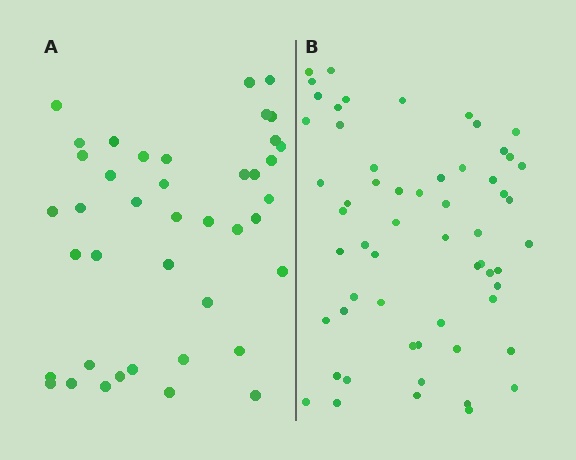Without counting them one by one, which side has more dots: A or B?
Region B (the right region) has more dots.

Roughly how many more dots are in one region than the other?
Region B has approximately 20 more dots than region A.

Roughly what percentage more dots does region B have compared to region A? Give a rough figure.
About 45% more.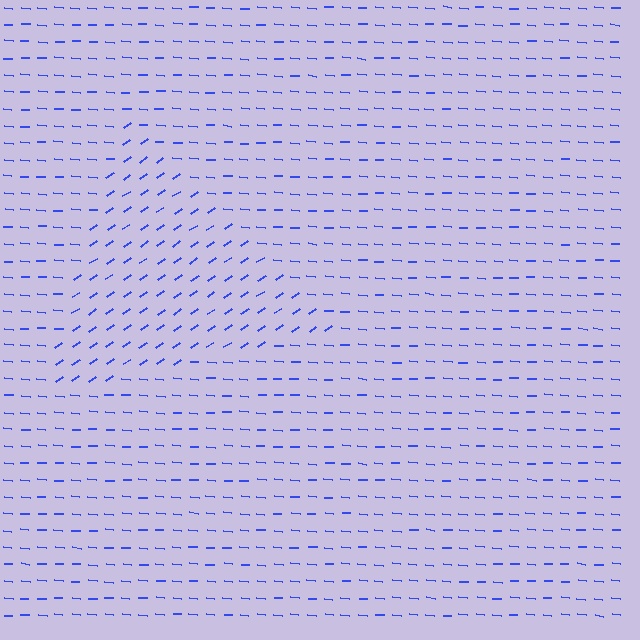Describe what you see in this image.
The image is filled with small blue line segments. A triangle region in the image has lines oriented differently from the surrounding lines, creating a visible texture boundary.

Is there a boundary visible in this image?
Yes, there is a texture boundary formed by a change in line orientation.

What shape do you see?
I see a triangle.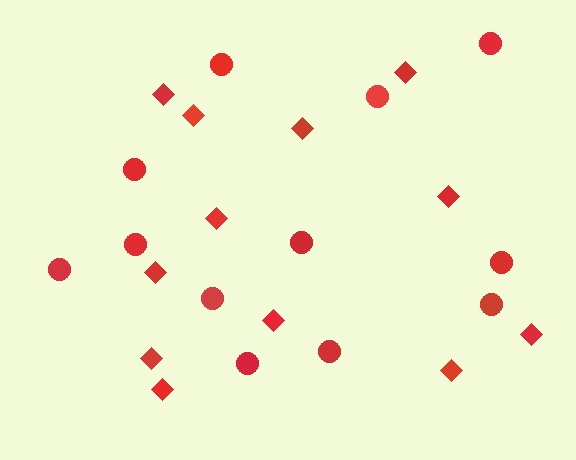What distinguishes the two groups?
There are 2 groups: one group of diamonds (12) and one group of circles (12).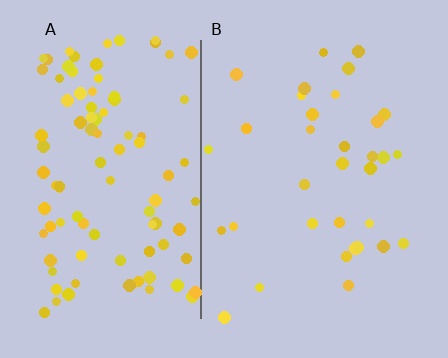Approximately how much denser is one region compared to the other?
Approximately 2.9× — region A over region B.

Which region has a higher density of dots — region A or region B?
A (the left).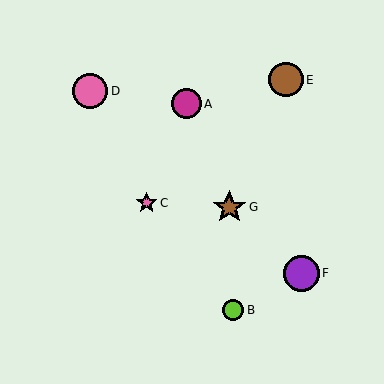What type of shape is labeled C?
Shape C is a pink star.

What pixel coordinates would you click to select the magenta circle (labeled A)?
Click at (186, 104) to select the magenta circle A.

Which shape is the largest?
The purple circle (labeled F) is the largest.